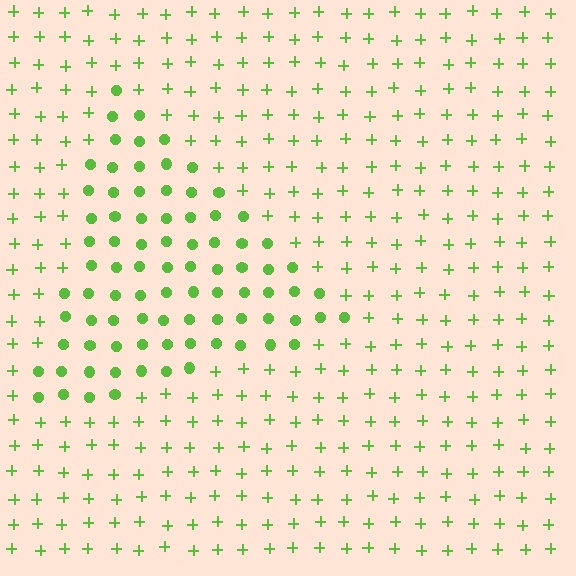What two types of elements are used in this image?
The image uses circles inside the triangle region and plus signs outside it.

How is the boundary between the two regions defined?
The boundary is defined by a change in element shape: circles inside vs. plus signs outside. All elements share the same color and spacing.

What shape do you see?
I see a triangle.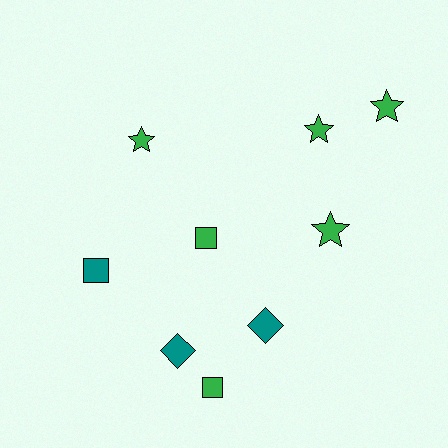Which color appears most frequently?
Green, with 6 objects.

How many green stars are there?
There are 4 green stars.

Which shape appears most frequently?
Star, with 4 objects.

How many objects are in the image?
There are 9 objects.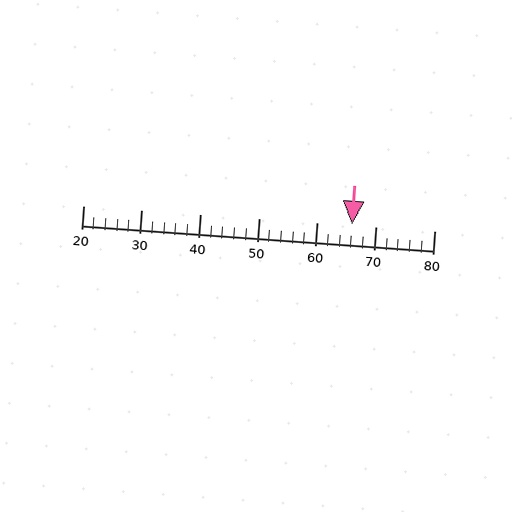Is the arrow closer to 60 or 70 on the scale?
The arrow is closer to 70.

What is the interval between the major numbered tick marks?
The major tick marks are spaced 10 units apart.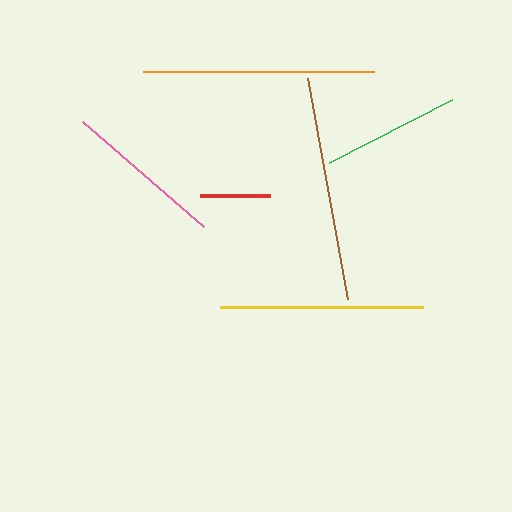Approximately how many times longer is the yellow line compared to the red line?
The yellow line is approximately 2.9 times the length of the red line.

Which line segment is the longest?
The orange line is the longest at approximately 231 pixels.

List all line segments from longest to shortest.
From longest to shortest: orange, brown, yellow, pink, green, red.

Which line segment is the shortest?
The red line is the shortest at approximately 70 pixels.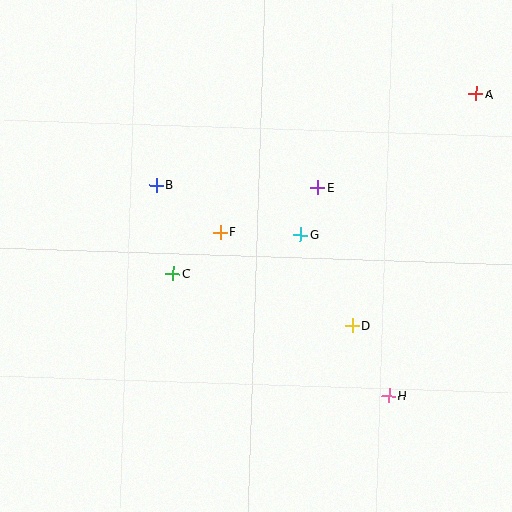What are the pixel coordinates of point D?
Point D is at (352, 326).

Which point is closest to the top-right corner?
Point A is closest to the top-right corner.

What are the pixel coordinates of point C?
Point C is at (173, 274).